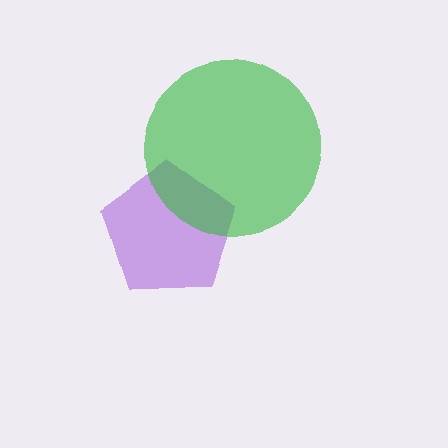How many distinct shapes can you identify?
There are 2 distinct shapes: a purple pentagon, a green circle.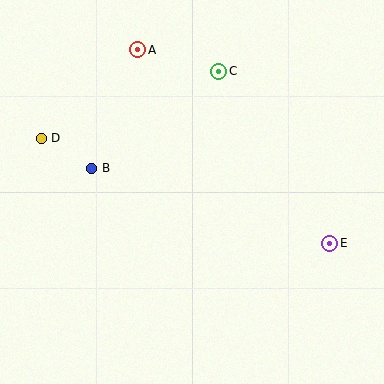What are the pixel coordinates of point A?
Point A is at (138, 50).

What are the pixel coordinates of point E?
Point E is at (330, 243).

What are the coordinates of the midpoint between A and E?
The midpoint between A and E is at (234, 147).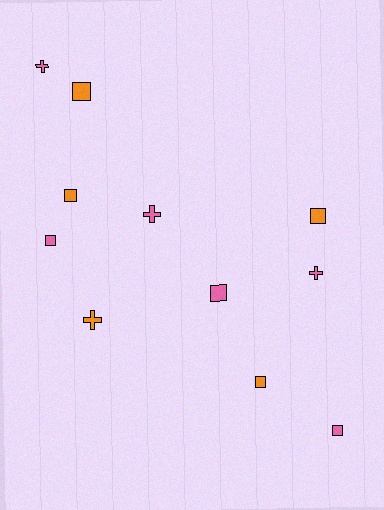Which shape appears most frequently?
Square, with 7 objects.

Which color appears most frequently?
Pink, with 6 objects.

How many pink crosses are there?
There are 3 pink crosses.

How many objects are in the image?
There are 11 objects.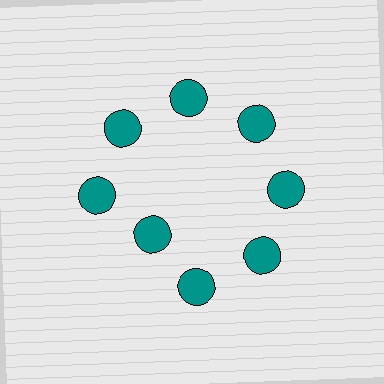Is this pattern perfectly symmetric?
No. The 8 teal circles are arranged in a ring, but one element near the 8 o'clock position is pulled inward toward the center, breaking the 8-fold rotational symmetry.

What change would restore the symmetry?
The symmetry would be restored by moving it outward, back onto the ring so that all 8 circles sit at equal angles and equal distance from the center.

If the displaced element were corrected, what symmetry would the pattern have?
It would have 8-fold rotational symmetry — the pattern would map onto itself every 45 degrees.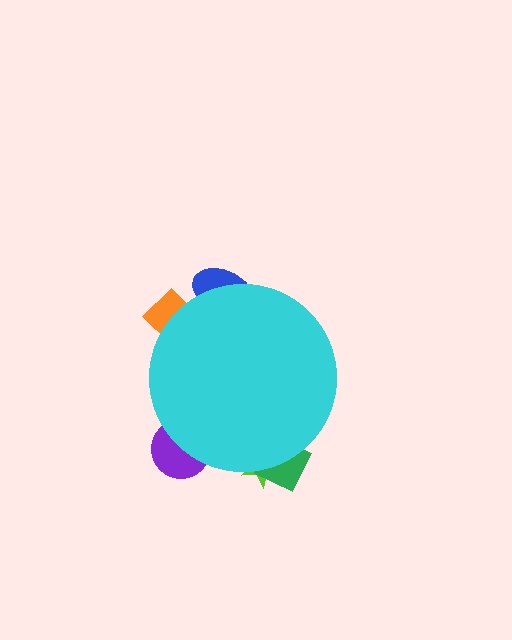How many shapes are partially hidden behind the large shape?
5 shapes are partially hidden.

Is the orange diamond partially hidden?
Yes, the orange diamond is partially hidden behind the cyan circle.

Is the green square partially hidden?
Yes, the green square is partially hidden behind the cyan circle.